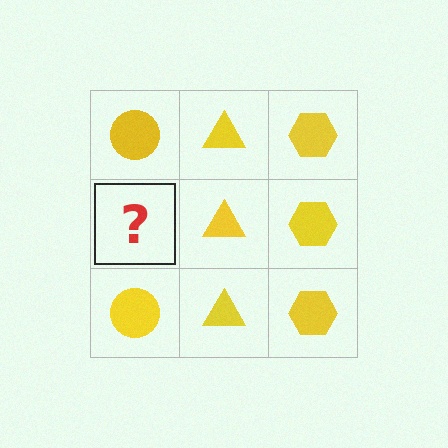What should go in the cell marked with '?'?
The missing cell should contain a yellow circle.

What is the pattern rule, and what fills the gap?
The rule is that each column has a consistent shape. The gap should be filled with a yellow circle.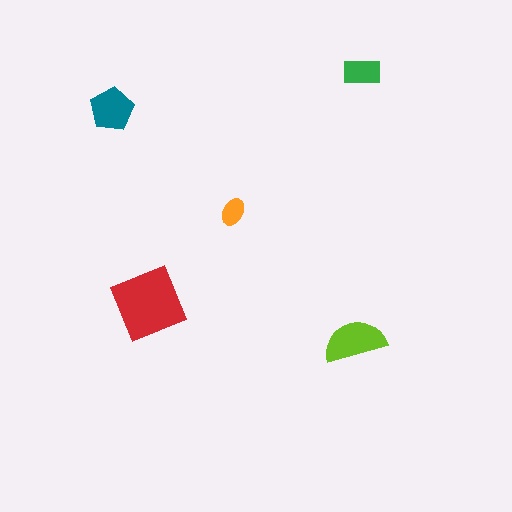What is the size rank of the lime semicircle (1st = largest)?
2nd.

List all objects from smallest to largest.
The orange ellipse, the green rectangle, the teal pentagon, the lime semicircle, the red diamond.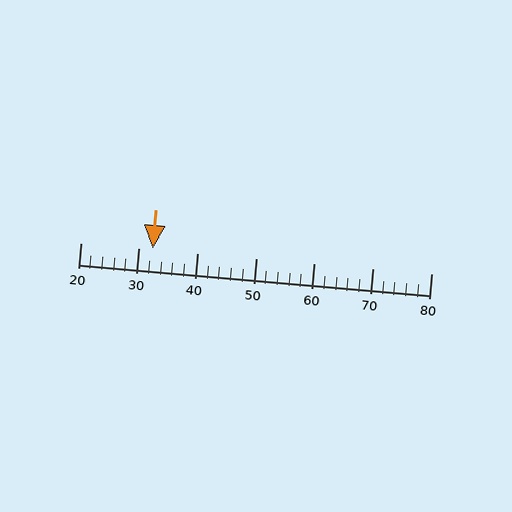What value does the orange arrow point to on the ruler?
The orange arrow points to approximately 32.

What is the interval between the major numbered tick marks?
The major tick marks are spaced 10 units apart.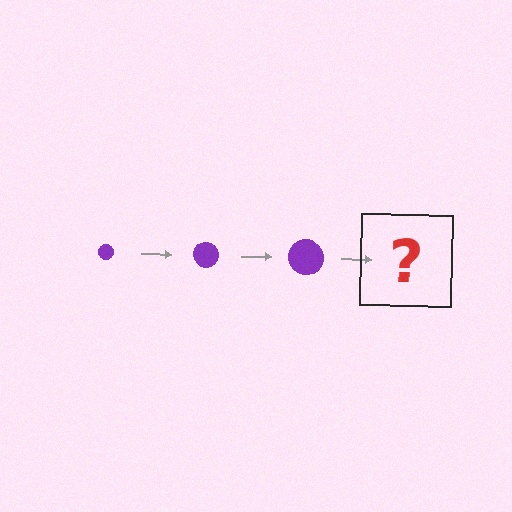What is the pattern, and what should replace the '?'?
The pattern is that the circle gets progressively larger each step. The '?' should be a purple circle, larger than the previous one.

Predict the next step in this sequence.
The next step is a purple circle, larger than the previous one.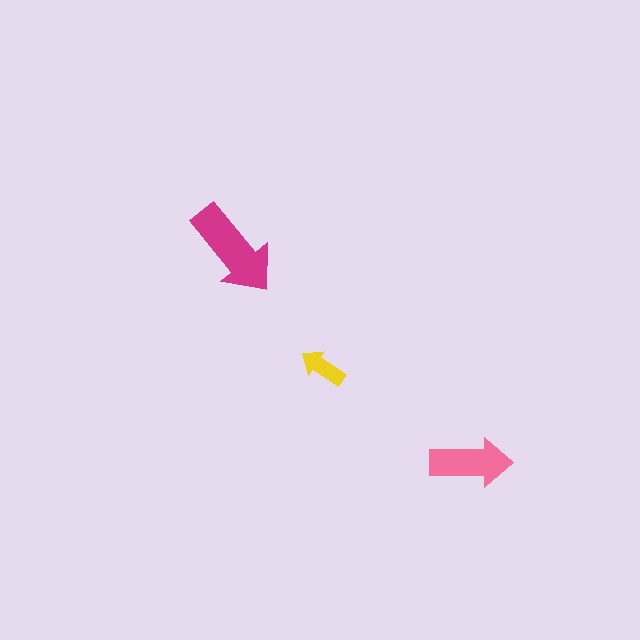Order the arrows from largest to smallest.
the magenta one, the pink one, the yellow one.